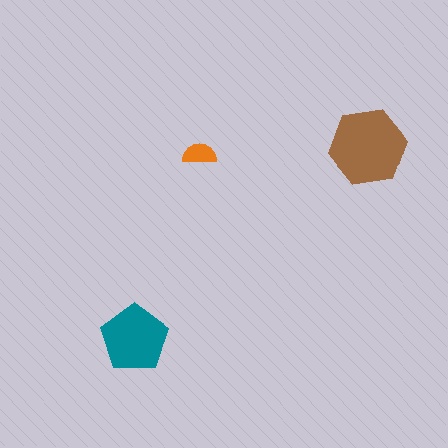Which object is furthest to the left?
The teal pentagon is leftmost.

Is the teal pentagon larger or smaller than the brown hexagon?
Smaller.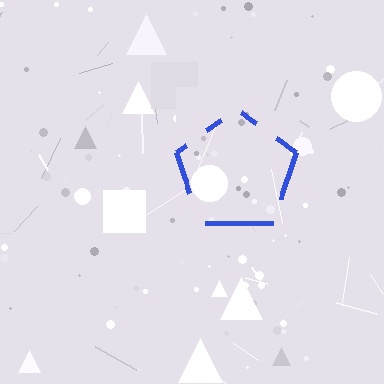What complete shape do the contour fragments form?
The contour fragments form a pentagon.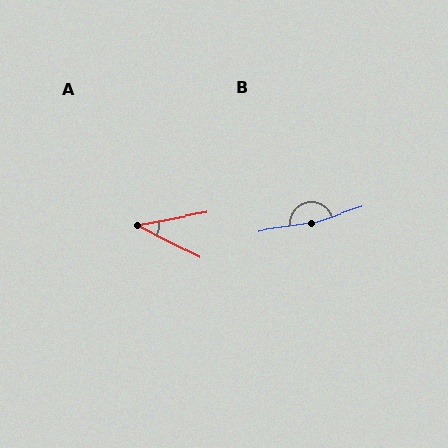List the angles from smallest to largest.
A (37°), B (170°).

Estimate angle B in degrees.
Approximately 170 degrees.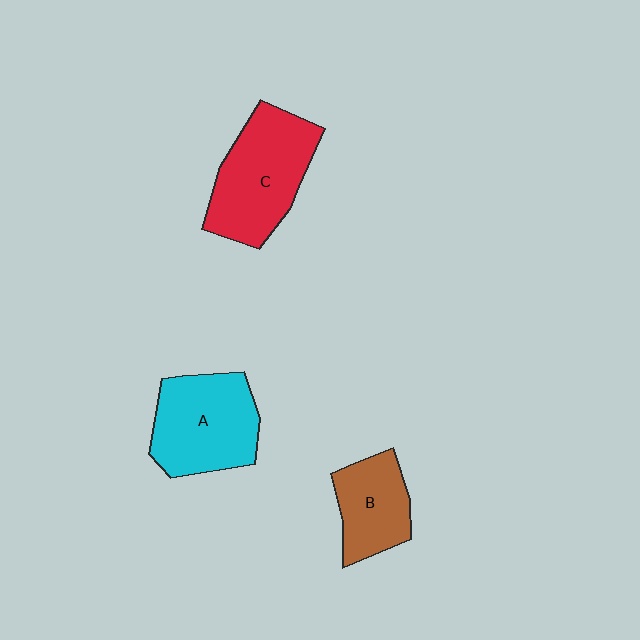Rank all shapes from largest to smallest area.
From largest to smallest: C (red), A (cyan), B (brown).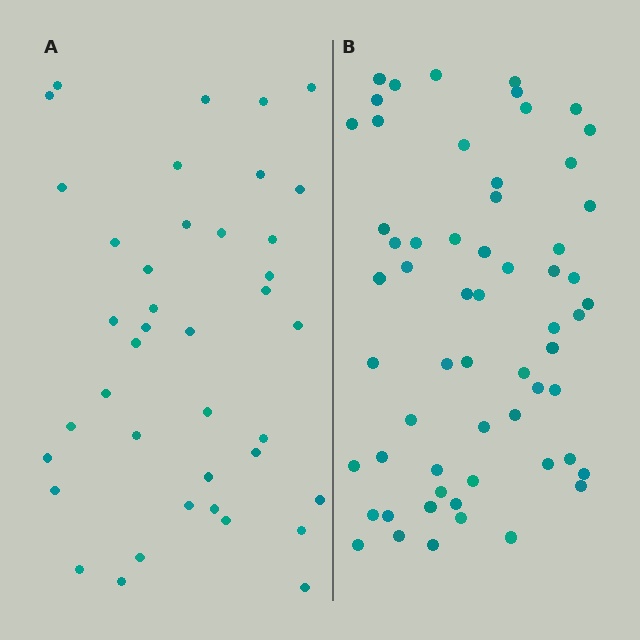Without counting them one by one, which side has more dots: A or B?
Region B (the right region) has more dots.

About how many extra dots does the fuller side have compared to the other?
Region B has approximately 20 more dots than region A.